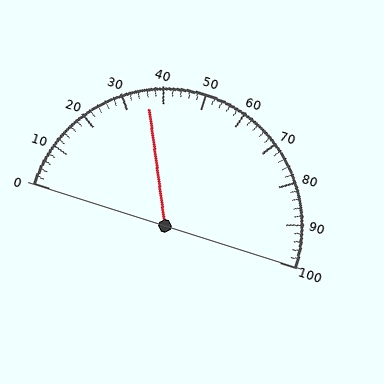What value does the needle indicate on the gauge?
The needle indicates approximately 36.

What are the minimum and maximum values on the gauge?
The gauge ranges from 0 to 100.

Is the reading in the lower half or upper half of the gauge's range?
The reading is in the lower half of the range (0 to 100).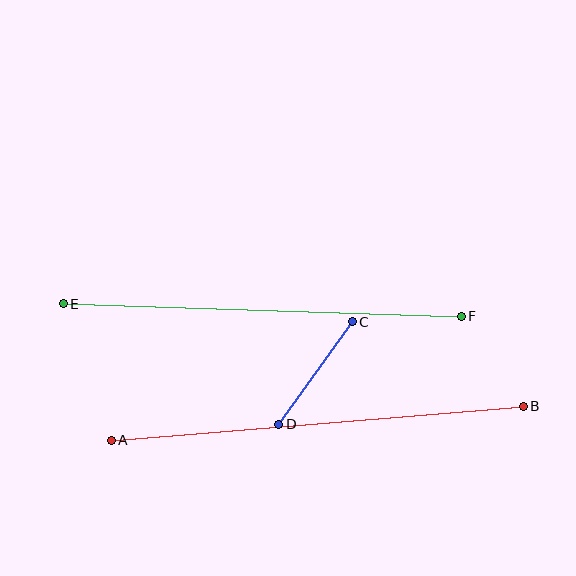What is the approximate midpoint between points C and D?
The midpoint is at approximately (316, 373) pixels.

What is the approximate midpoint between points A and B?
The midpoint is at approximately (317, 423) pixels.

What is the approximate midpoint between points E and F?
The midpoint is at approximately (262, 310) pixels.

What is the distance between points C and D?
The distance is approximately 126 pixels.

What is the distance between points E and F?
The distance is approximately 398 pixels.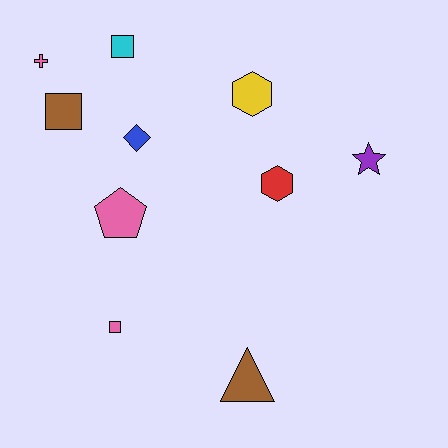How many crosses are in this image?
There is 1 cross.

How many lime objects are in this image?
There are no lime objects.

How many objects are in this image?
There are 10 objects.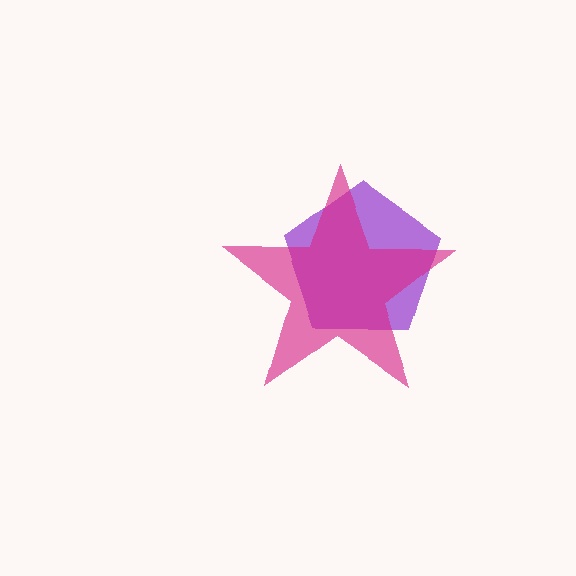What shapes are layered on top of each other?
The layered shapes are: a purple pentagon, a magenta star.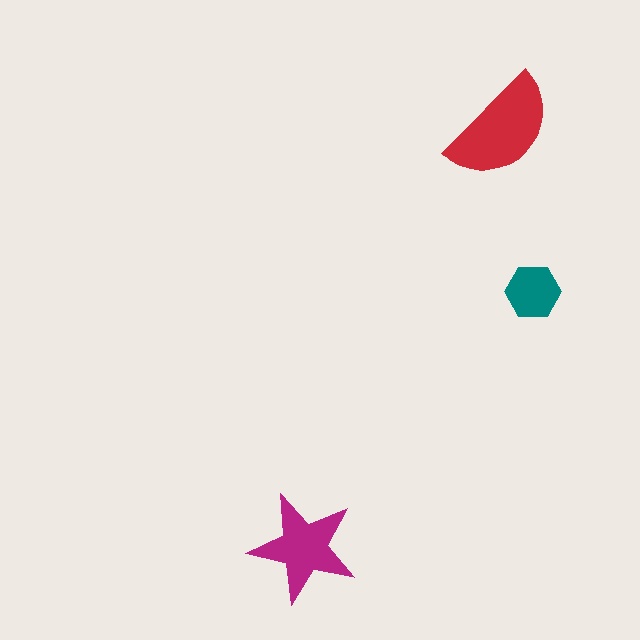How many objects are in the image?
There are 3 objects in the image.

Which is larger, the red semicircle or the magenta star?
The red semicircle.